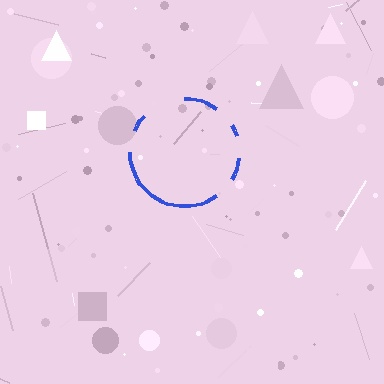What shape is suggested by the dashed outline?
The dashed outline suggests a circle.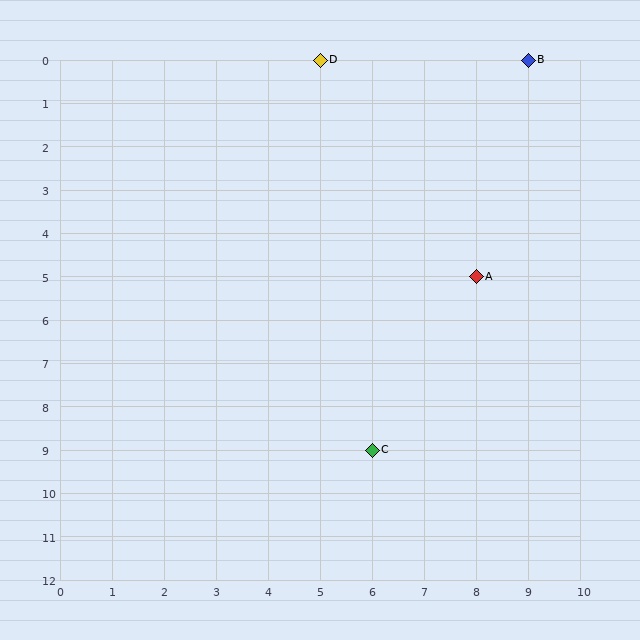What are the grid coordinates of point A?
Point A is at grid coordinates (8, 5).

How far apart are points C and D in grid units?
Points C and D are 1 column and 9 rows apart (about 9.1 grid units diagonally).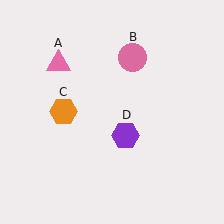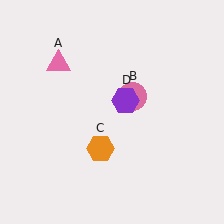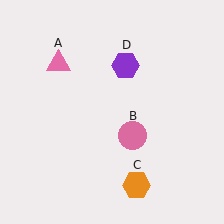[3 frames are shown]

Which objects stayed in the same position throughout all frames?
Pink triangle (object A) remained stationary.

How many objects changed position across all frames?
3 objects changed position: pink circle (object B), orange hexagon (object C), purple hexagon (object D).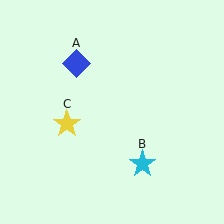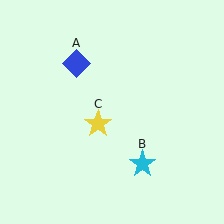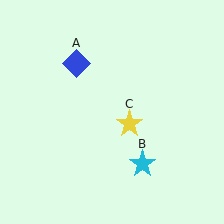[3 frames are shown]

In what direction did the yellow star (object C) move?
The yellow star (object C) moved right.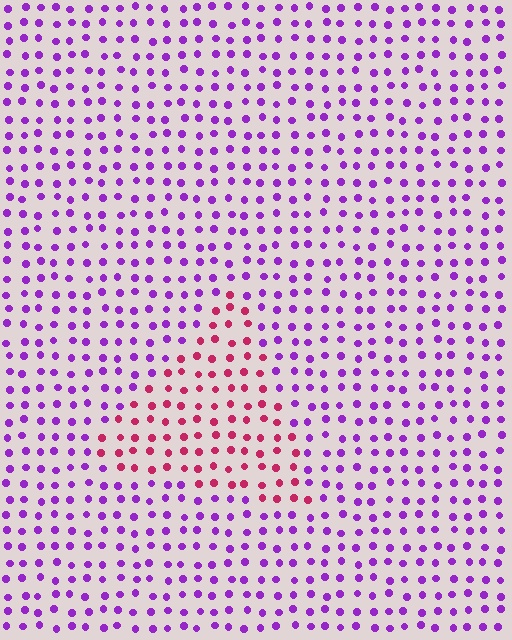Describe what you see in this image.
The image is filled with small purple elements in a uniform arrangement. A triangle-shaped region is visible where the elements are tinted to a slightly different hue, forming a subtle color boundary.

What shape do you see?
I see a triangle.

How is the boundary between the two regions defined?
The boundary is defined purely by a slight shift in hue (about 55 degrees). Spacing, size, and orientation are identical on both sides.